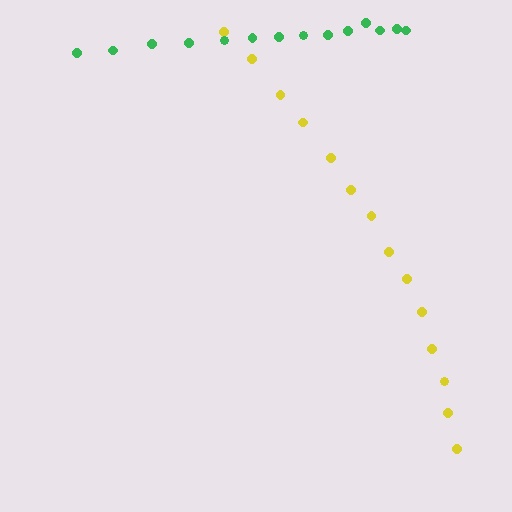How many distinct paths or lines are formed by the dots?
There are 2 distinct paths.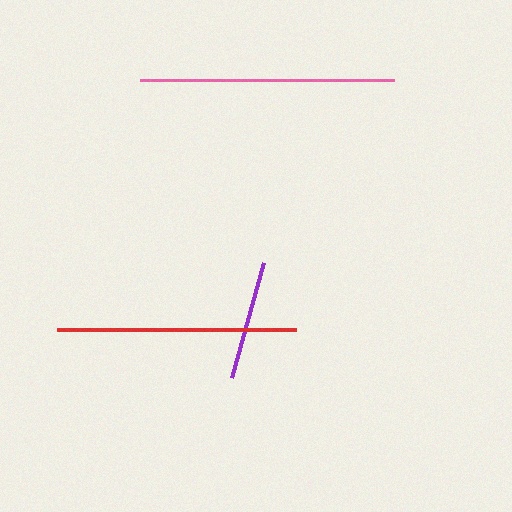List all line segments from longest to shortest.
From longest to shortest: pink, red, purple.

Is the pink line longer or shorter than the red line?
The pink line is longer than the red line.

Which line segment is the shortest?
The purple line is the shortest at approximately 119 pixels.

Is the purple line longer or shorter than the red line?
The red line is longer than the purple line.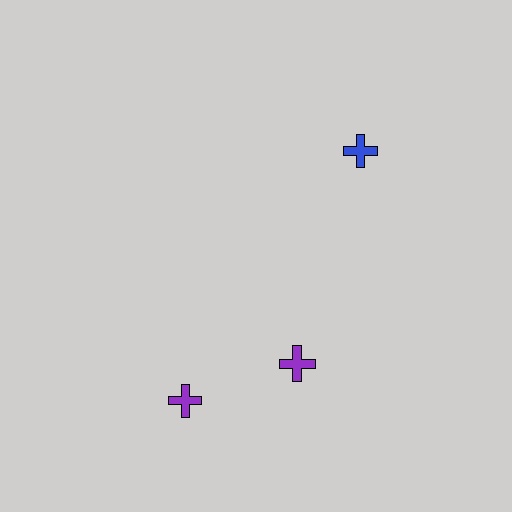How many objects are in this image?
There are 3 objects.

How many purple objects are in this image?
There are 2 purple objects.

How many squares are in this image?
There are no squares.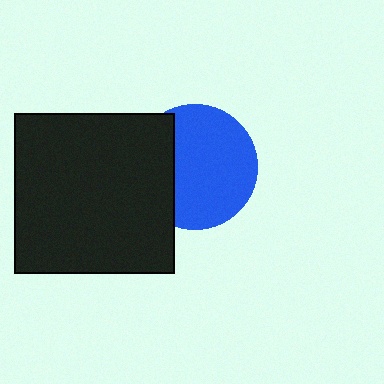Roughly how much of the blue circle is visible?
Most of it is visible (roughly 70%).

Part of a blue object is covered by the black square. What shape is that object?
It is a circle.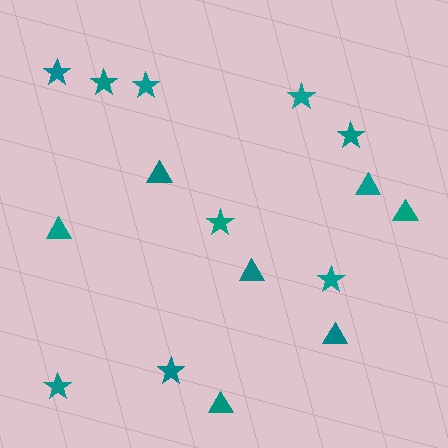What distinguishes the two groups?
There are 2 groups: one group of stars (9) and one group of triangles (7).